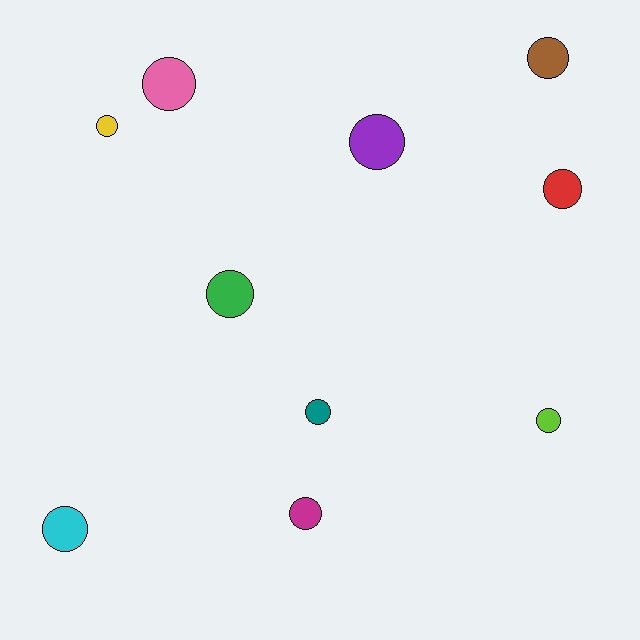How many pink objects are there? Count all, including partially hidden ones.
There is 1 pink object.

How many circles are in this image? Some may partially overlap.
There are 10 circles.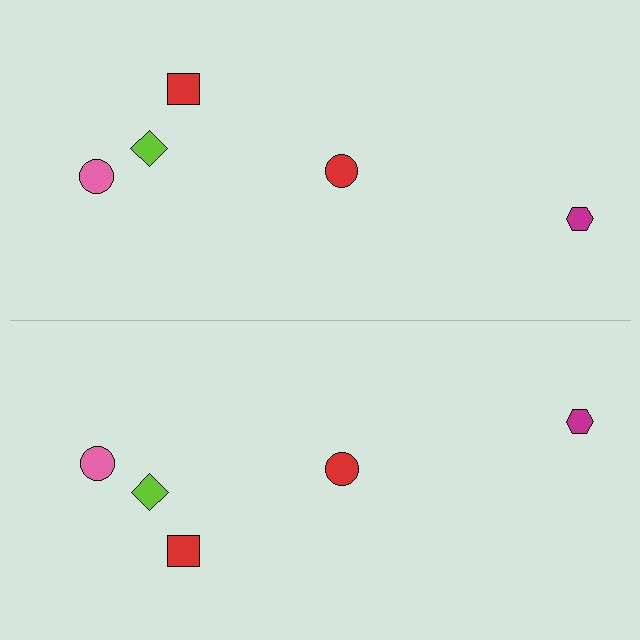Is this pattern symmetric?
Yes, this pattern has bilateral (reflection) symmetry.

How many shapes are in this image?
There are 10 shapes in this image.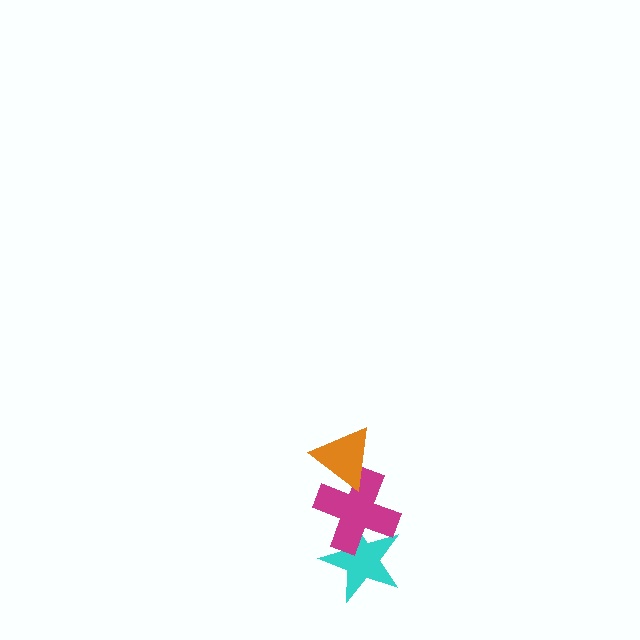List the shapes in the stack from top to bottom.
From top to bottom: the orange triangle, the magenta cross, the cyan star.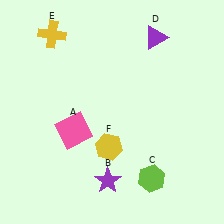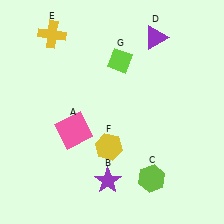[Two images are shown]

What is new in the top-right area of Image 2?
A lime diamond (G) was added in the top-right area of Image 2.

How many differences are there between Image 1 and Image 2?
There is 1 difference between the two images.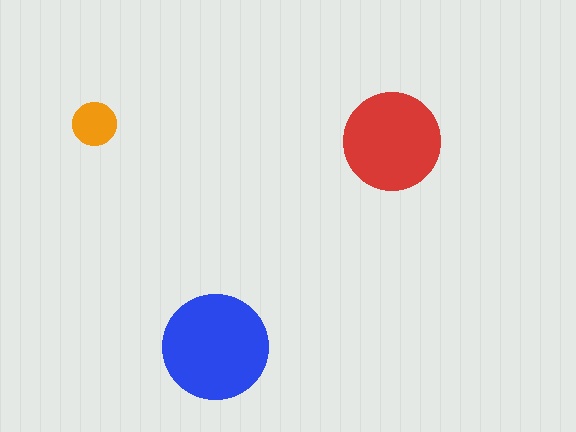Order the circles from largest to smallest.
the blue one, the red one, the orange one.